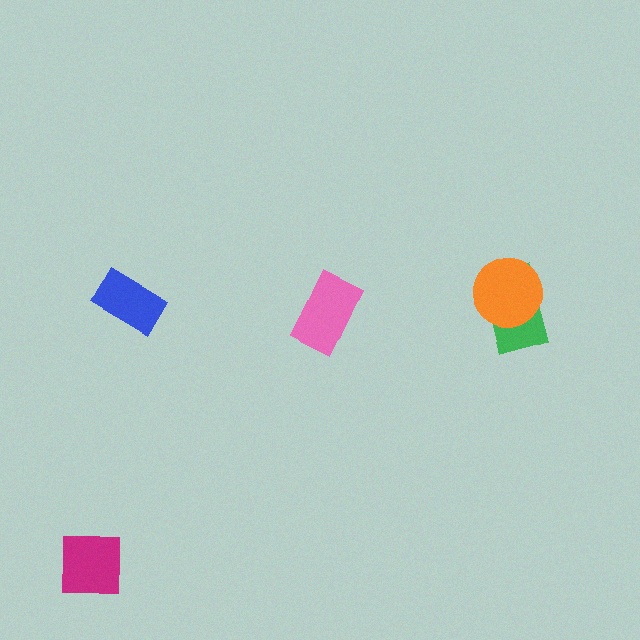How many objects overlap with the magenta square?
0 objects overlap with the magenta square.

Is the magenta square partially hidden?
No, no other shape covers it.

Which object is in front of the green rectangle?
The orange circle is in front of the green rectangle.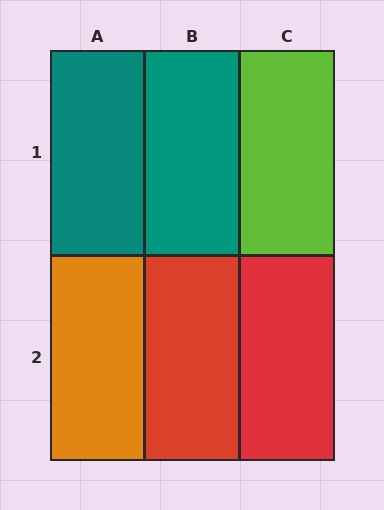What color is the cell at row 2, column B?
Red.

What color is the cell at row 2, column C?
Red.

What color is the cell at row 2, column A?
Orange.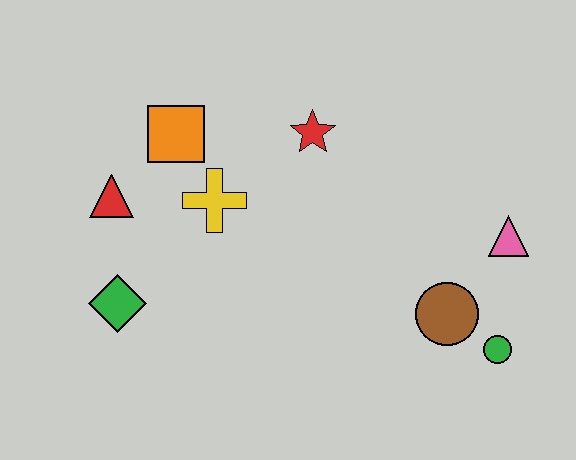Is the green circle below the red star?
Yes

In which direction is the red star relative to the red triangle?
The red star is to the right of the red triangle.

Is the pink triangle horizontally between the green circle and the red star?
No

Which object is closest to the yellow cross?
The orange square is closest to the yellow cross.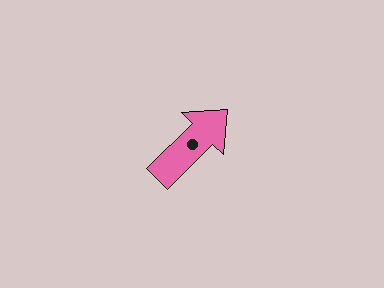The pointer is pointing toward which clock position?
Roughly 2 o'clock.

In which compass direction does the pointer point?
Northeast.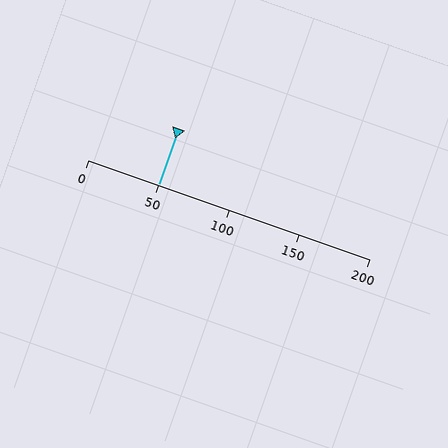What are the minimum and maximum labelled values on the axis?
The axis runs from 0 to 200.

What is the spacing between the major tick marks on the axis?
The major ticks are spaced 50 apart.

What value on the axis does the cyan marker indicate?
The marker indicates approximately 50.